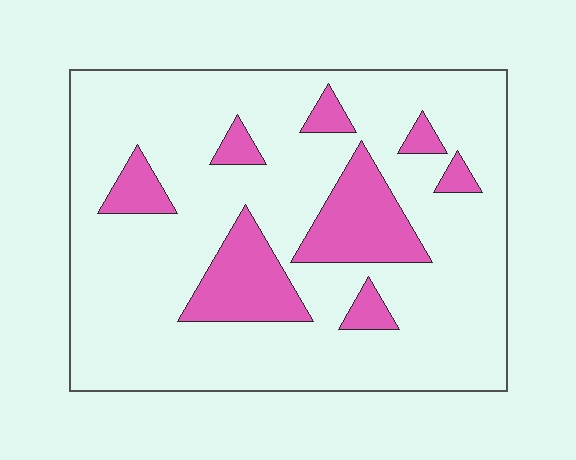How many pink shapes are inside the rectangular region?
8.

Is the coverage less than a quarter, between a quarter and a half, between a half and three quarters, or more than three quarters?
Less than a quarter.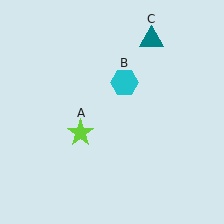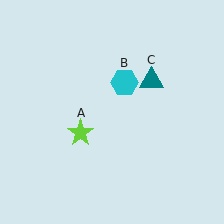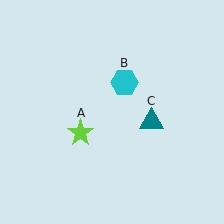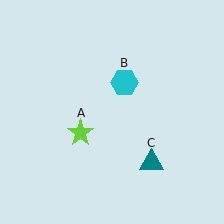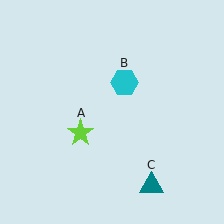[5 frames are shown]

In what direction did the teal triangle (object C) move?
The teal triangle (object C) moved down.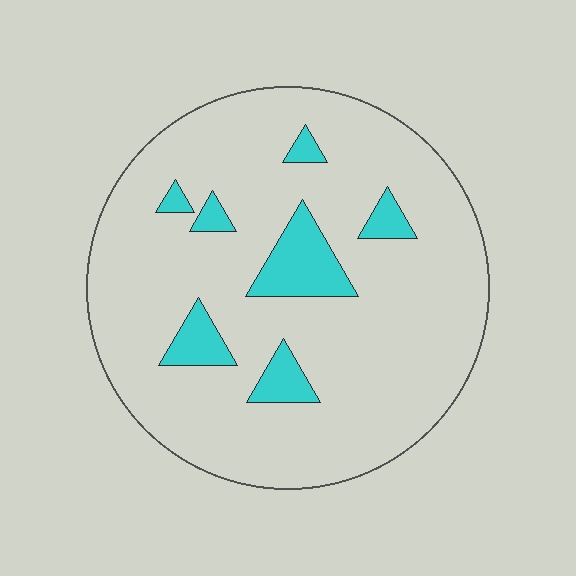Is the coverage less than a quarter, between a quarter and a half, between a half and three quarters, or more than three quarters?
Less than a quarter.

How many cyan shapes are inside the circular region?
7.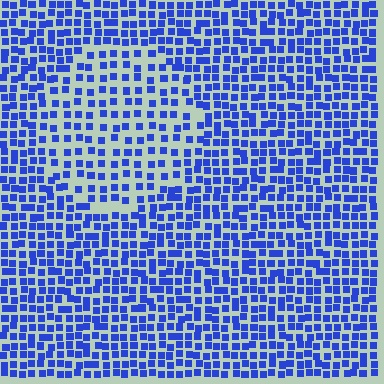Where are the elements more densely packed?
The elements are more densely packed outside the circle boundary.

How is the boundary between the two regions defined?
The boundary is defined by a change in element density (approximately 1.7x ratio). All elements are the same color, size, and shape.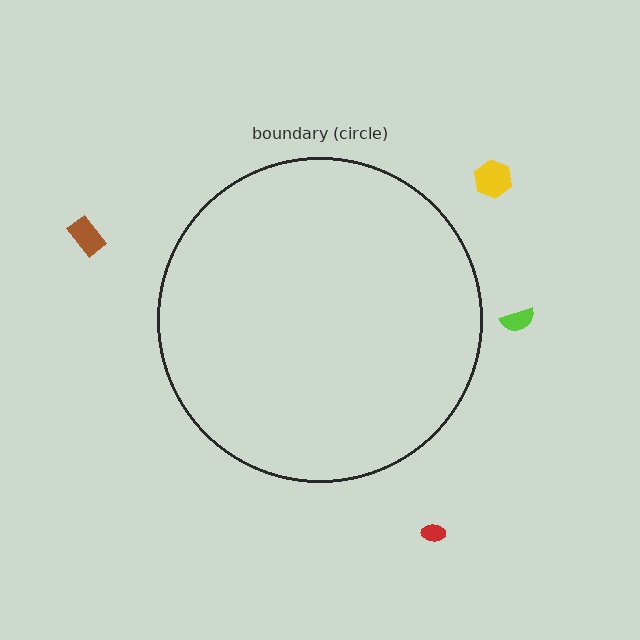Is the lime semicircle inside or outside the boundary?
Outside.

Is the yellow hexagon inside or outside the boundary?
Outside.